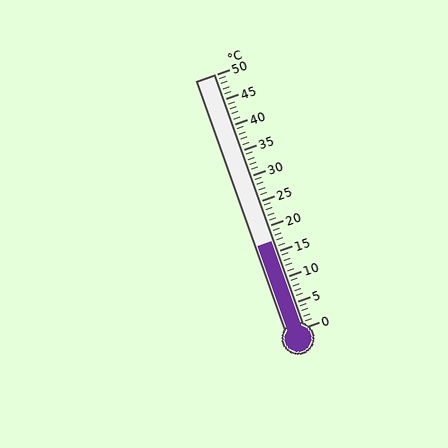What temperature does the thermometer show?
The thermometer shows approximately 17°C.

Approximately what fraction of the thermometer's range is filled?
The thermometer is filled to approximately 35% of its range.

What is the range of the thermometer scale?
The thermometer scale ranges from 0°C to 50°C.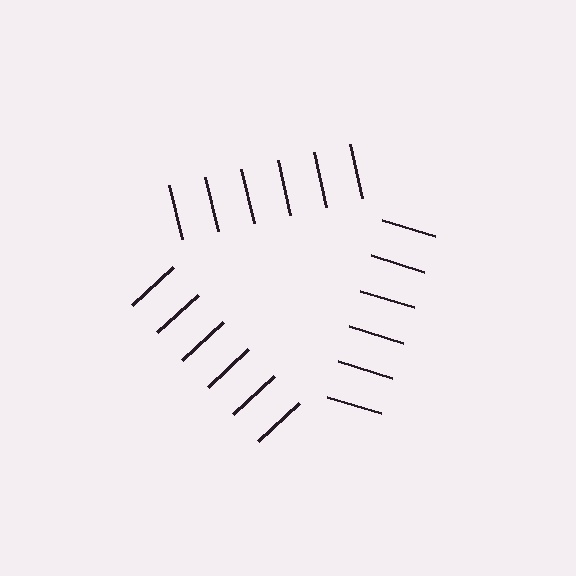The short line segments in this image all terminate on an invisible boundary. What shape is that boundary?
An illusory triangle — the line segments terminate on its edges but no continuous stroke is drawn.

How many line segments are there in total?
18 — 6 along each of the 3 edges.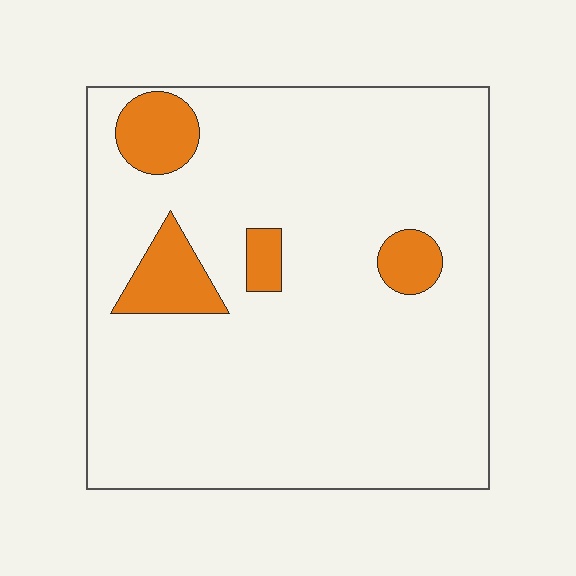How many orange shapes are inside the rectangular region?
4.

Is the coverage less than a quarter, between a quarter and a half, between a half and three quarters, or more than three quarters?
Less than a quarter.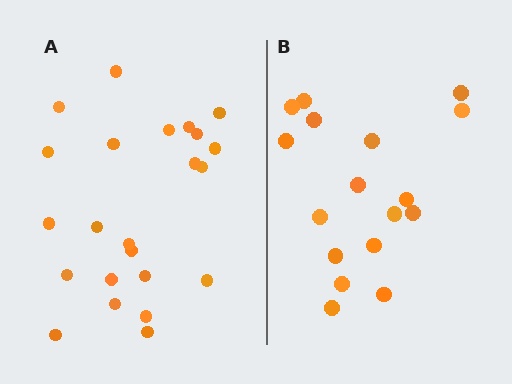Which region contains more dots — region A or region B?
Region A (the left region) has more dots.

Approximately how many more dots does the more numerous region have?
Region A has about 6 more dots than region B.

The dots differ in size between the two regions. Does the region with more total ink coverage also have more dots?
No. Region B has more total ink coverage because its dots are larger, but region A actually contains more individual dots. Total area can be misleading — the number of items is what matters here.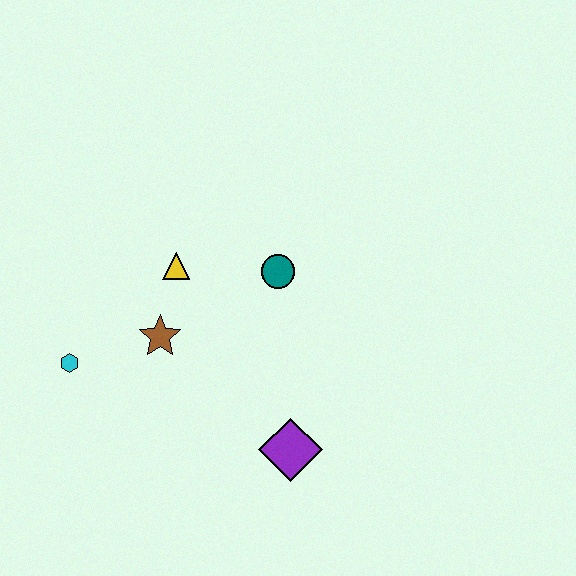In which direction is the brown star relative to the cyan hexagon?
The brown star is to the right of the cyan hexagon.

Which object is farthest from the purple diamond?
The cyan hexagon is farthest from the purple diamond.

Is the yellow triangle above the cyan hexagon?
Yes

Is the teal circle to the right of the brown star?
Yes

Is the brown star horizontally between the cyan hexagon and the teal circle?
Yes